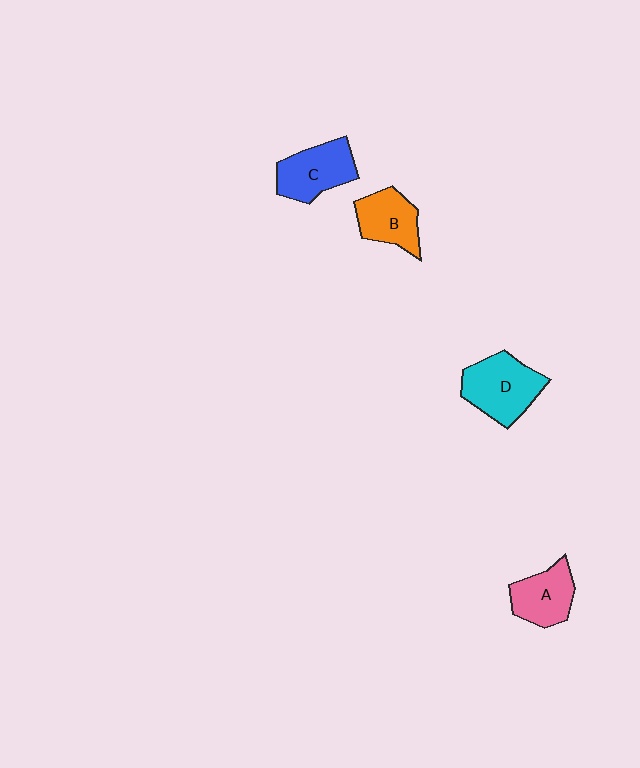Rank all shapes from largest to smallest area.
From largest to smallest: D (cyan), C (blue), A (pink), B (orange).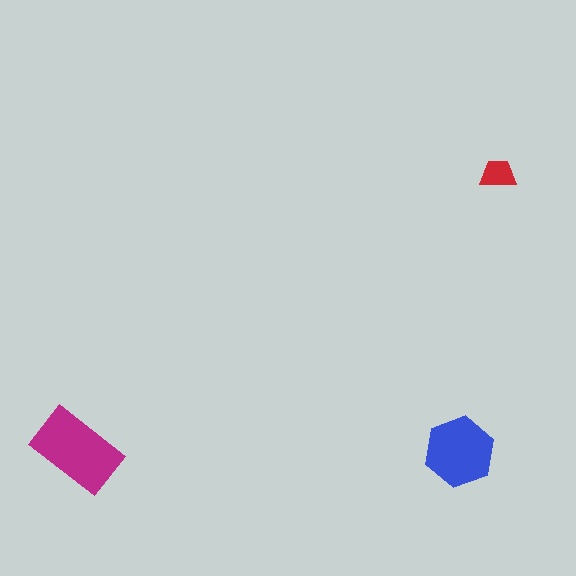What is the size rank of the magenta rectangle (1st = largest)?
1st.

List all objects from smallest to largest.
The red trapezoid, the blue hexagon, the magenta rectangle.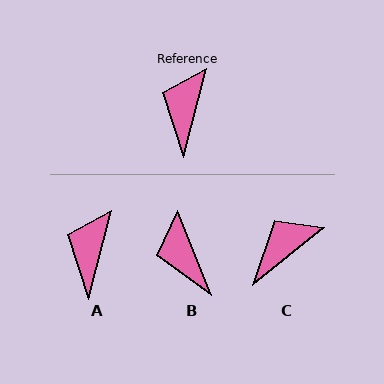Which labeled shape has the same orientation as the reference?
A.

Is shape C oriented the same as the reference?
No, it is off by about 37 degrees.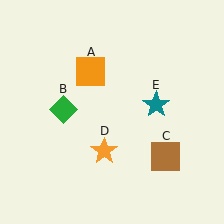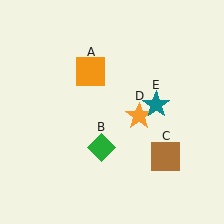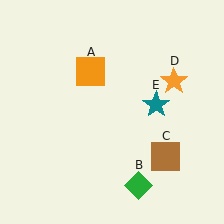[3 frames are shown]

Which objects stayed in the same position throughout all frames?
Orange square (object A) and brown square (object C) and teal star (object E) remained stationary.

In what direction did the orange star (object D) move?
The orange star (object D) moved up and to the right.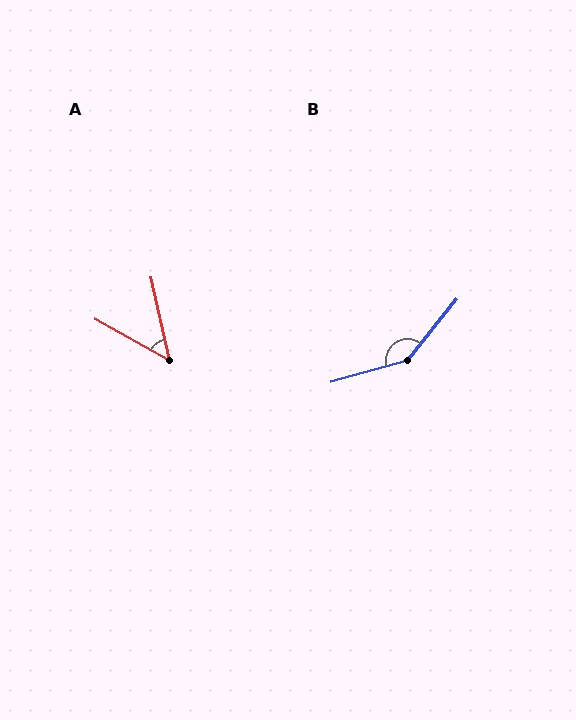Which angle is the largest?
B, at approximately 144 degrees.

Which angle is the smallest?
A, at approximately 48 degrees.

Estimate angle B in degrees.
Approximately 144 degrees.